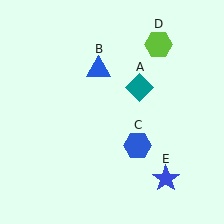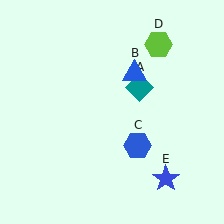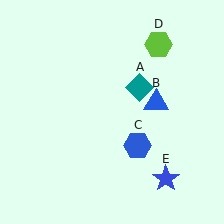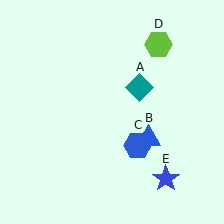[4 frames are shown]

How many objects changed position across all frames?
1 object changed position: blue triangle (object B).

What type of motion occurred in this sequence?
The blue triangle (object B) rotated clockwise around the center of the scene.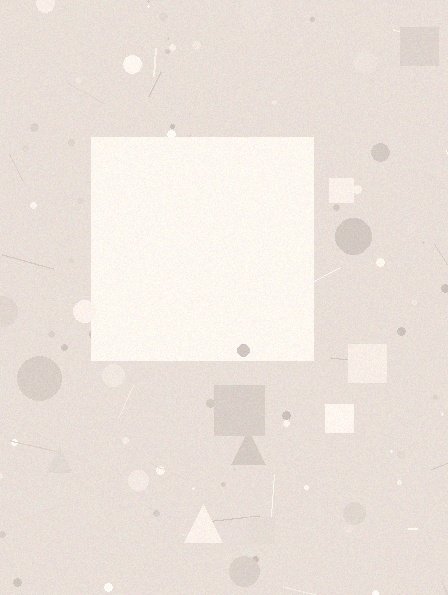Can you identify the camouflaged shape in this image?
The camouflaged shape is a square.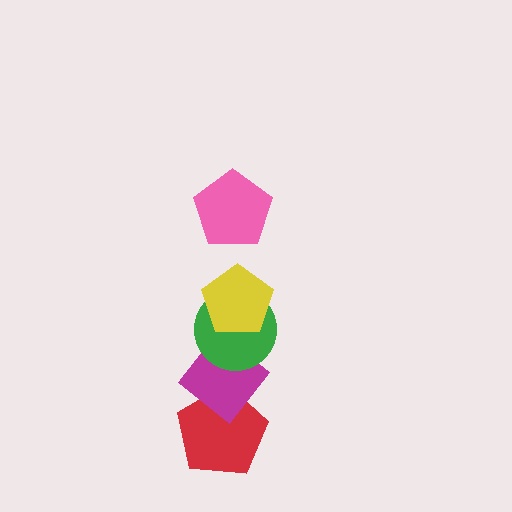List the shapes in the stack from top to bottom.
From top to bottom: the pink pentagon, the yellow pentagon, the green circle, the magenta diamond, the red pentagon.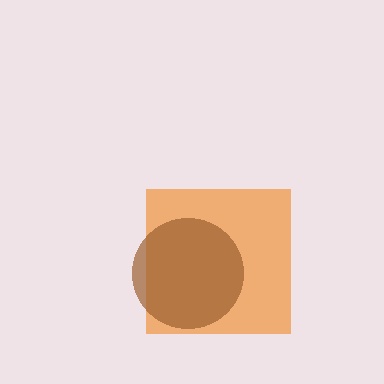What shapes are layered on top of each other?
The layered shapes are: an orange square, a brown circle.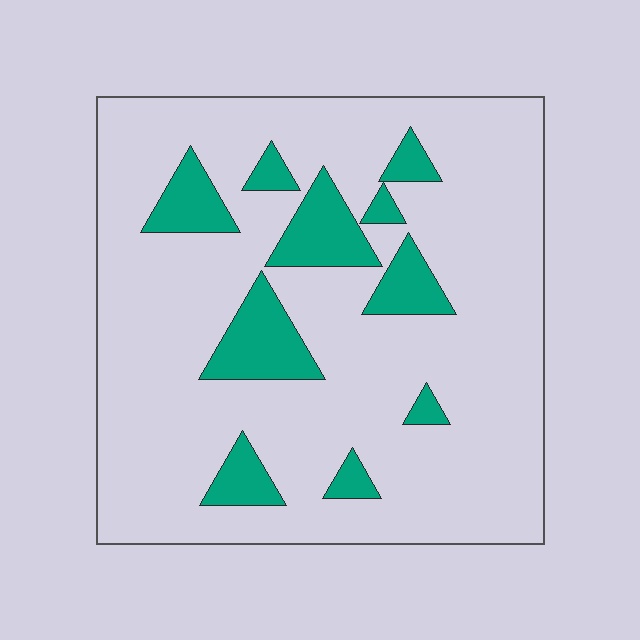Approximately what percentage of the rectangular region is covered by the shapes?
Approximately 15%.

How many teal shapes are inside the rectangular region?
10.